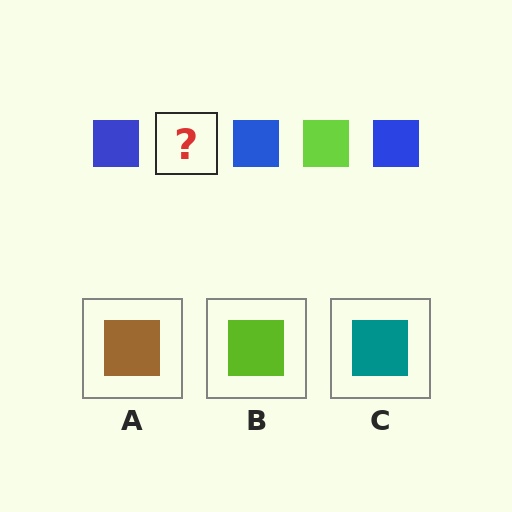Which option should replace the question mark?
Option B.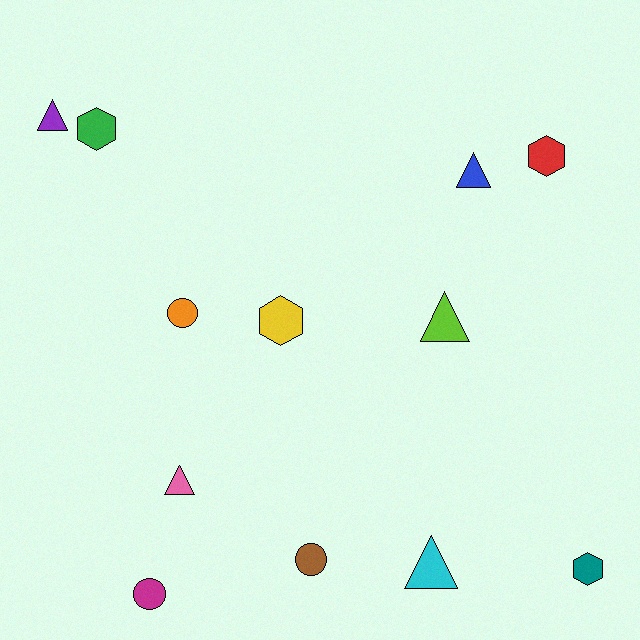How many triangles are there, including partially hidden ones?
There are 5 triangles.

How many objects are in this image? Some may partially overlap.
There are 12 objects.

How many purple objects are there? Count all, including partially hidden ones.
There is 1 purple object.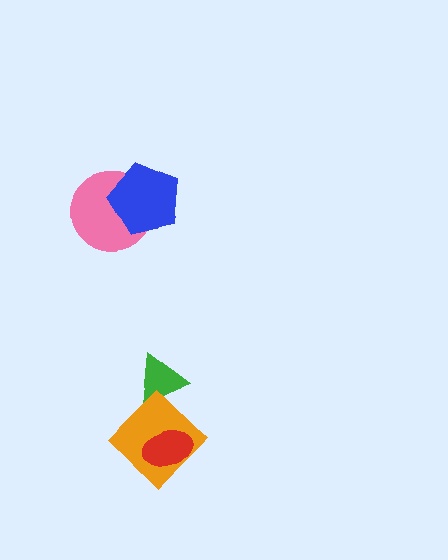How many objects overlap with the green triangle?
1 object overlaps with the green triangle.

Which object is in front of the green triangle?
The orange diamond is in front of the green triangle.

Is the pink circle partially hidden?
Yes, it is partially covered by another shape.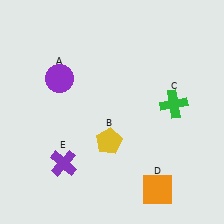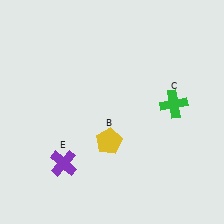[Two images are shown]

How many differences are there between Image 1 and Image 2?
There are 2 differences between the two images.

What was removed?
The purple circle (A), the orange square (D) were removed in Image 2.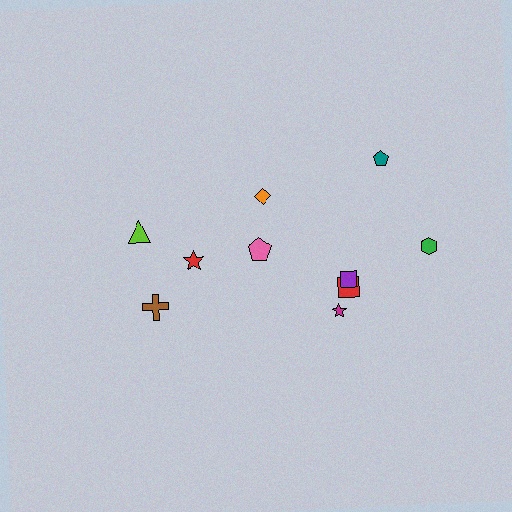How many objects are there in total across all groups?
There are 10 objects.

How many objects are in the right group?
There are 7 objects.